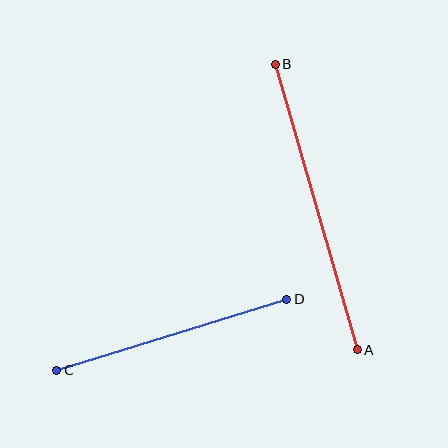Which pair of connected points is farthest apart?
Points A and B are farthest apart.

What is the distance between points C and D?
The distance is approximately 241 pixels.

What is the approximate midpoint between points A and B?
The midpoint is at approximately (316, 207) pixels.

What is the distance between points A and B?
The distance is approximately 297 pixels.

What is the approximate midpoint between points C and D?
The midpoint is at approximately (172, 335) pixels.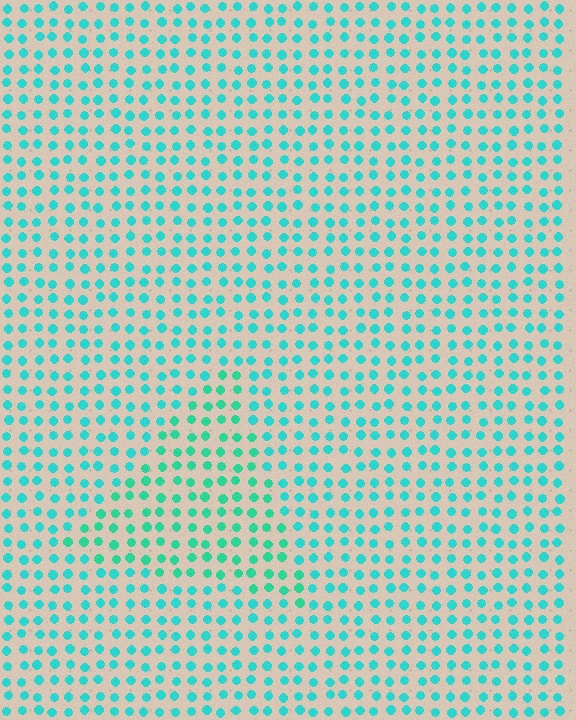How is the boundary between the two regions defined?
The boundary is defined purely by a slight shift in hue (about 19 degrees). Spacing, size, and orientation are identical on both sides.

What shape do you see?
I see a triangle.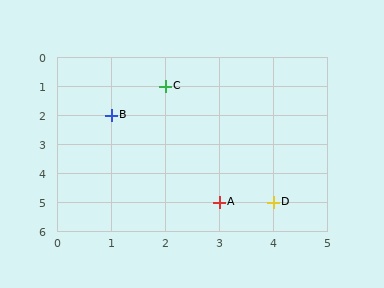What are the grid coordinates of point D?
Point D is at grid coordinates (4, 5).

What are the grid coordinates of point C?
Point C is at grid coordinates (2, 1).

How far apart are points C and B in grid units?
Points C and B are 1 column and 1 row apart (about 1.4 grid units diagonally).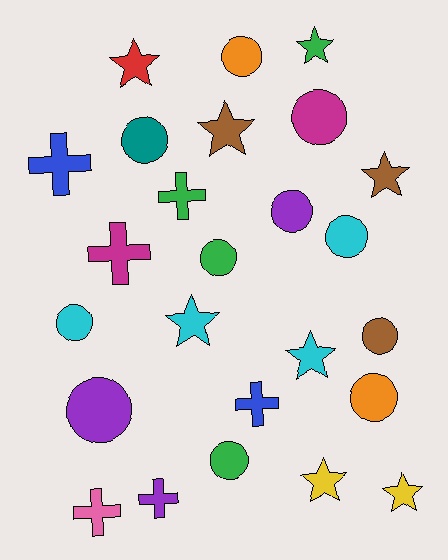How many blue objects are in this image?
There are 2 blue objects.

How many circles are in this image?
There are 11 circles.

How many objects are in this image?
There are 25 objects.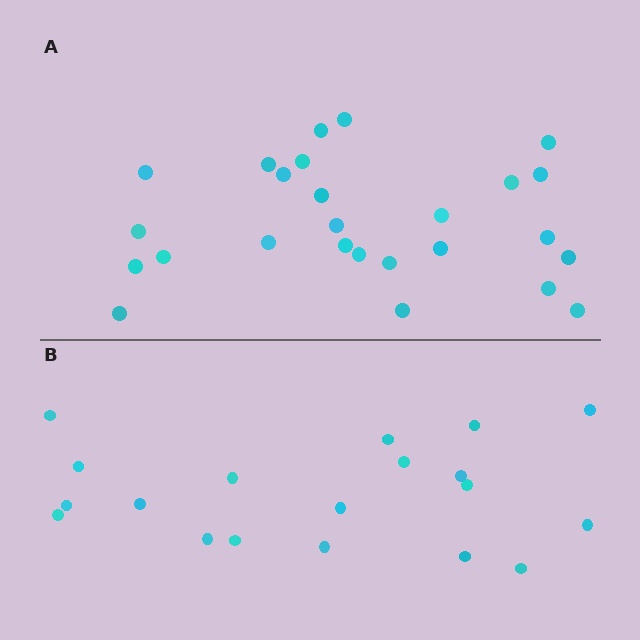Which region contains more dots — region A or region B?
Region A (the top region) has more dots.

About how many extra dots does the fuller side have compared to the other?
Region A has roughly 8 or so more dots than region B.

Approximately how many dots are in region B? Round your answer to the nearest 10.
About 20 dots. (The exact count is 19, which rounds to 20.)